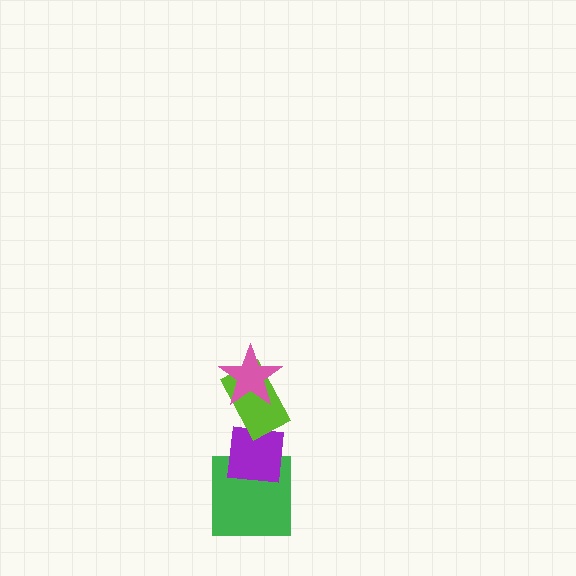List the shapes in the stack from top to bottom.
From top to bottom: the pink star, the lime rectangle, the purple square, the green square.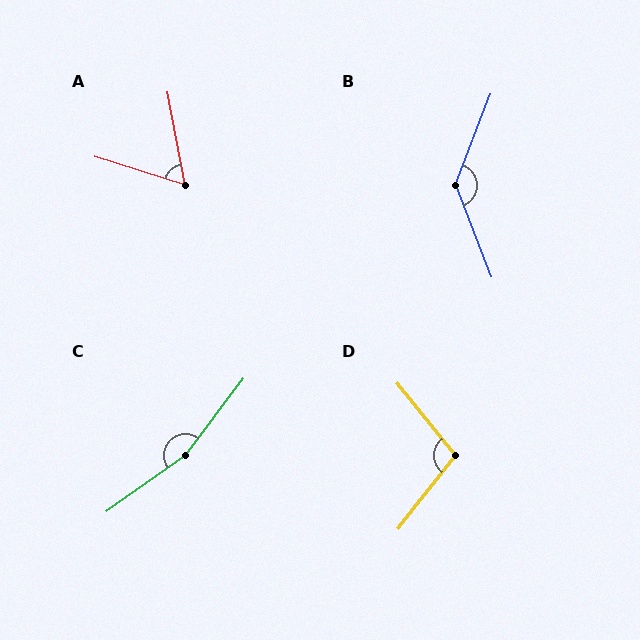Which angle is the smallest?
A, at approximately 62 degrees.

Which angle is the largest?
C, at approximately 163 degrees.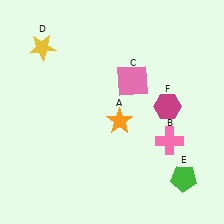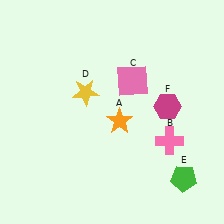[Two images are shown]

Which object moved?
The yellow star (D) moved down.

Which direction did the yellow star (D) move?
The yellow star (D) moved down.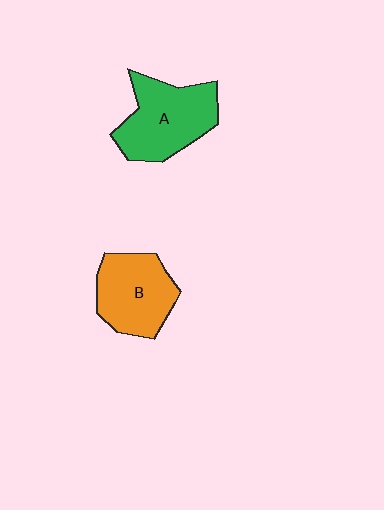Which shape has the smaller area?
Shape B (orange).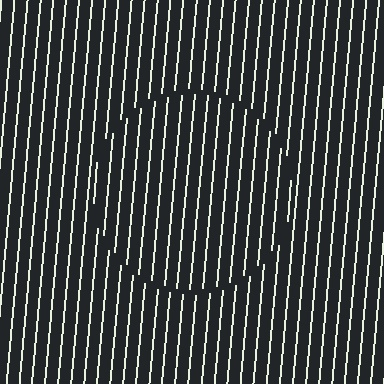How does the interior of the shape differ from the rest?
The interior of the shape contains the same grating, shifted by half a period — the contour is defined by the phase discontinuity where line-ends from the inner and outer gratings abut.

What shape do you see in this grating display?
An illusory circle. The interior of the shape contains the same grating, shifted by half a period — the contour is defined by the phase discontinuity where line-ends from the inner and outer gratings abut.